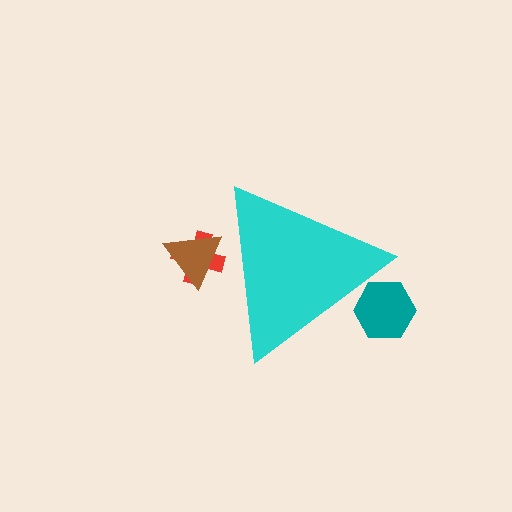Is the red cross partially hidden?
Yes, the red cross is partially hidden behind the cyan triangle.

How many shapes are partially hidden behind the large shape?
3 shapes are partially hidden.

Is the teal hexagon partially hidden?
Yes, the teal hexagon is partially hidden behind the cyan triangle.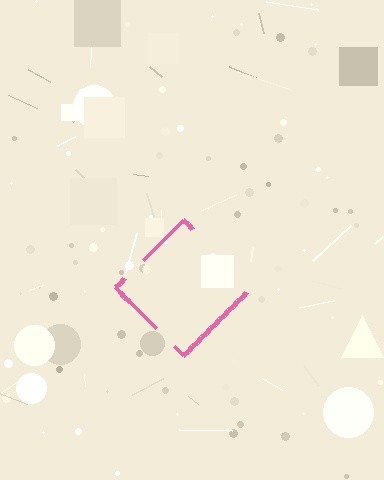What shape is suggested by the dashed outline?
The dashed outline suggests a diamond.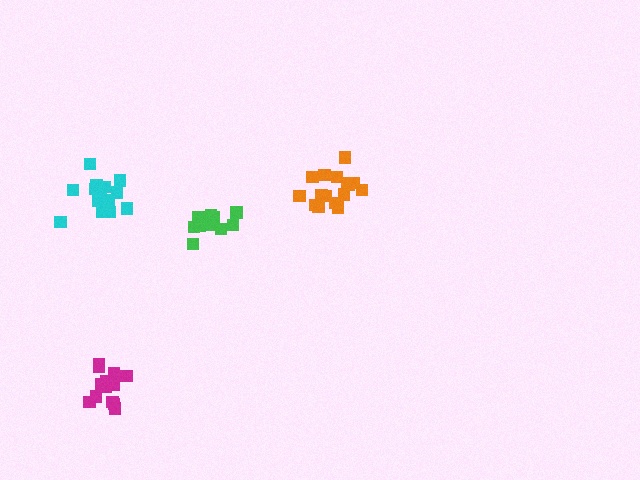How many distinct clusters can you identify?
There are 4 distinct clusters.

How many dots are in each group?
Group 1: 15 dots, Group 2: 13 dots, Group 3: 13 dots, Group 4: 16 dots (57 total).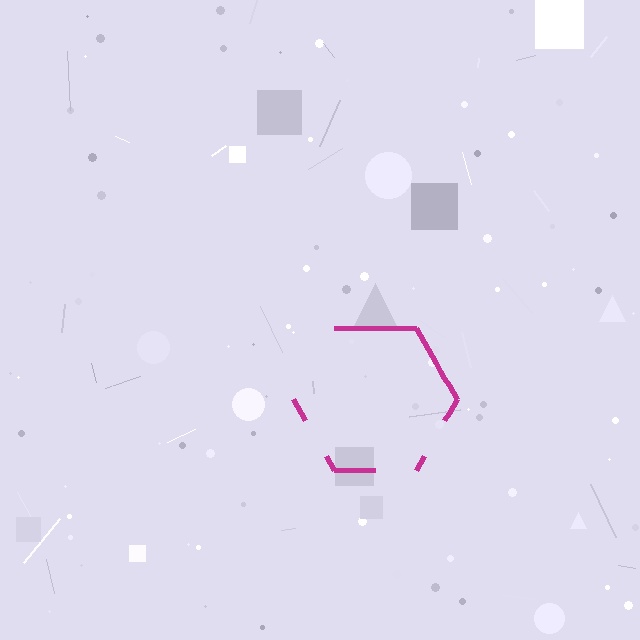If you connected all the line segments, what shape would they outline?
They would outline a hexagon.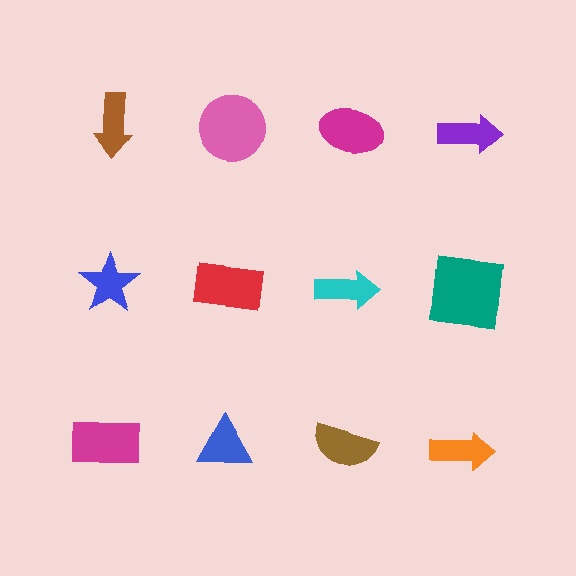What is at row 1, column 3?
A magenta ellipse.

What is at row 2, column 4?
A teal square.